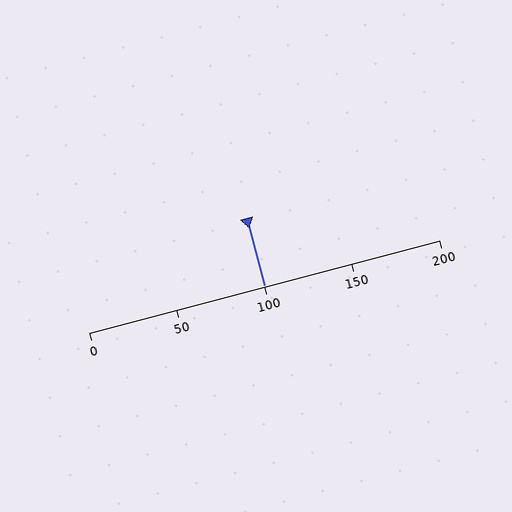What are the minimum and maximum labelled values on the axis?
The axis runs from 0 to 200.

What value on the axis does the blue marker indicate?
The marker indicates approximately 100.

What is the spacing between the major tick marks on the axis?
The major ticks are spaced 50 apart.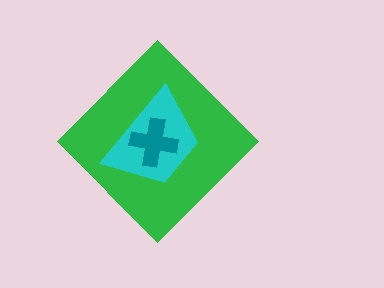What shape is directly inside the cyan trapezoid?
The teal cross.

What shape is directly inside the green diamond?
The cyan trapezoid.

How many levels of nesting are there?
3.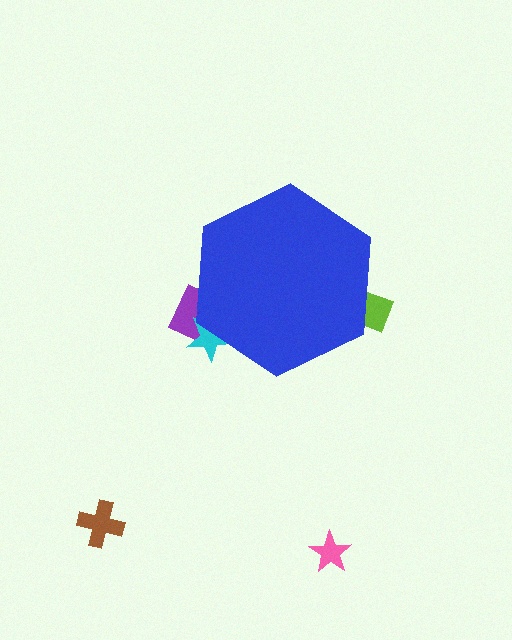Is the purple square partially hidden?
Yes, the purple square is partially hidden behind the blue hexagon.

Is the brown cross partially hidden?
No, the brown cross is fully visible.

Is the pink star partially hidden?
No, the pink star is fully visible.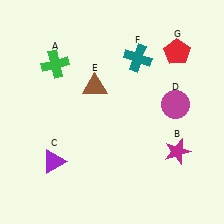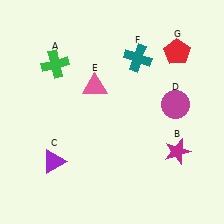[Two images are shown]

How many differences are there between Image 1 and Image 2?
There is 1 difference between the two images.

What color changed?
The triangle (E) changed from brown in Image 1 to pink in Image 2.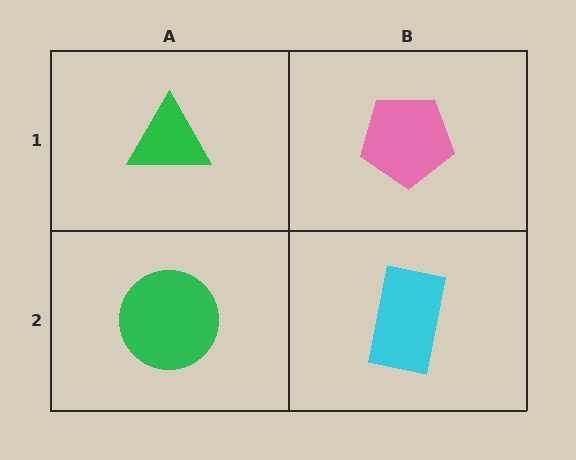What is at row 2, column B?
A cyan rectangle.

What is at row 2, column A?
A green circle.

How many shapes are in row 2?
2 shapes.